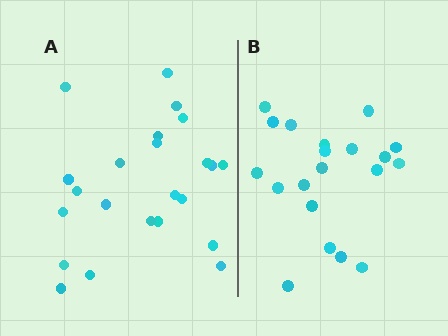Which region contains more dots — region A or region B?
Region A (the left region) has more dots.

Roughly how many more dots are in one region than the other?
Region A has just a few more — roughly 2 or 3 more dots than region B.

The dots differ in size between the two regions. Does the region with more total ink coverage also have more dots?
No. Region B has more total ink coverage because its dots are larger, but region A actually contains more individual dots. Total area can be misleading — the number of items is what matters here.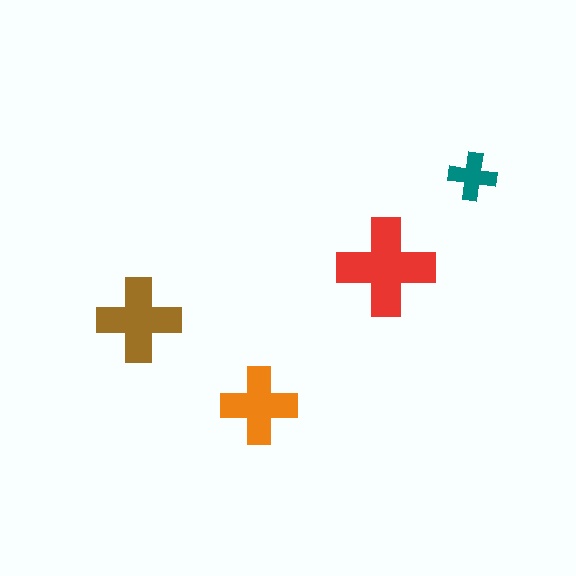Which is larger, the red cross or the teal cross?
The red one.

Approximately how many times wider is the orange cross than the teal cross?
About 1.5 times wider.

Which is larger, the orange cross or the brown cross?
The brown one.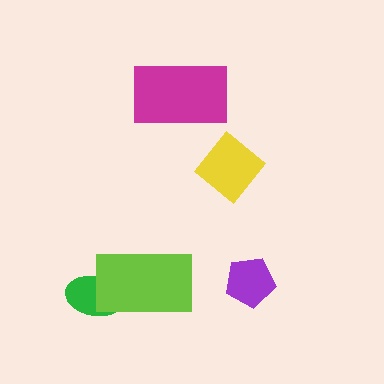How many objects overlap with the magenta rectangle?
0 objects overlap with the magenta rectangle.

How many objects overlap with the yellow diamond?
0 objects overlap with the yellow diamond.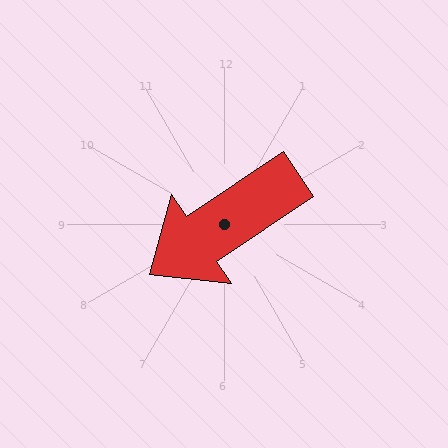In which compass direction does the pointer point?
Southwest.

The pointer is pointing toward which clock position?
Roughly 8 o'clock.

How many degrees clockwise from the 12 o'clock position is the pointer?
Approximately 236 degrees.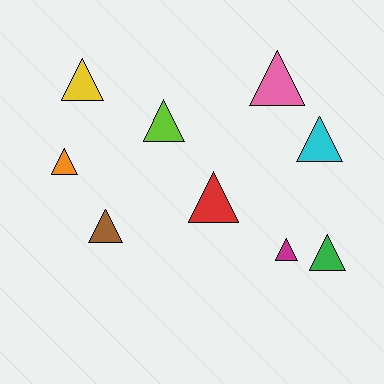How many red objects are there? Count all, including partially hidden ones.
There is 1 red object.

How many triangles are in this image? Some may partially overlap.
There are 9 triangles.